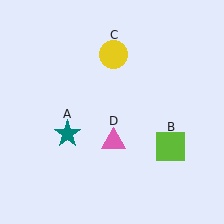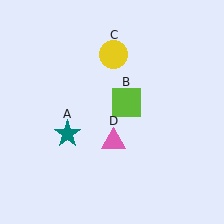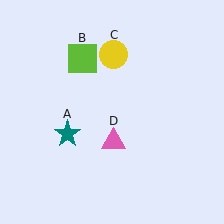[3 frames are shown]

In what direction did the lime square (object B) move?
The lime square (object B) moved up and to the left.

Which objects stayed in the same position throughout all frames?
Teal star (object A) and yellow circle (object C) and pink triangle (object D) remained stationary.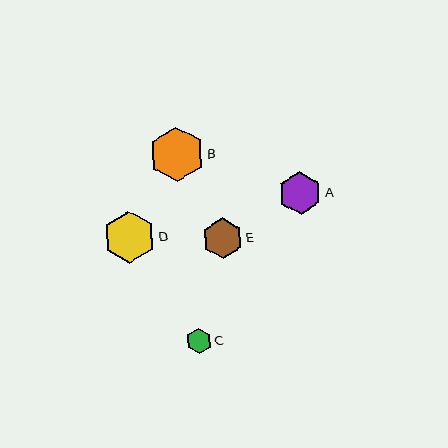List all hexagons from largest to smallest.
From largest to smallest: B, D, A, E, C.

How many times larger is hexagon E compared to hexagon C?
Hexagon E is approximately 1.6 times the size of hexagon C.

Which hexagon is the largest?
Hexagon B is the largest with a size of approximately 55 pixels.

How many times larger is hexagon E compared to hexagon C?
Hexagon E is approximately 1.6 times the size of hexagon C.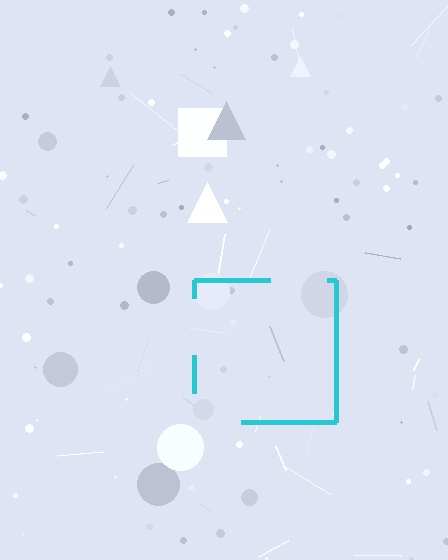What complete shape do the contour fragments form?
The contour fragments form a square.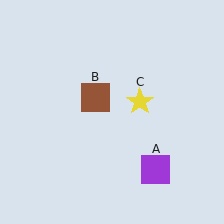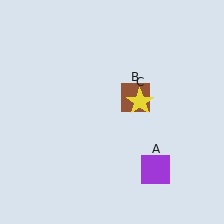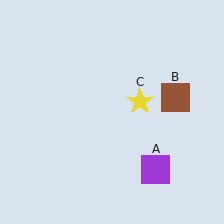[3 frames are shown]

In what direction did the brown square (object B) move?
The brown square (object B) moved right.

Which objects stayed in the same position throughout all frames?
Purple square (object A) and yellow star (object C) remained stationary.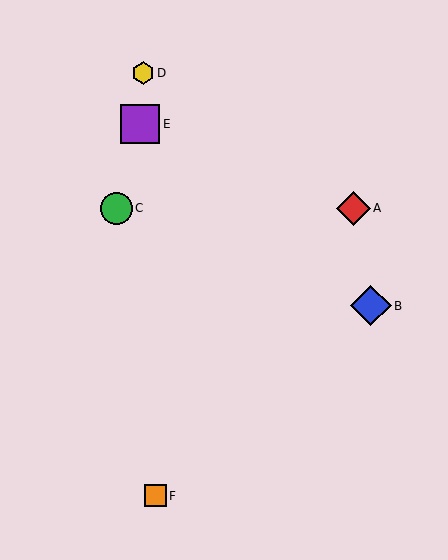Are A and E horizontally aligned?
No, A is at y≈208 and E is at y≈124.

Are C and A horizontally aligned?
Yes, both are at y≈208.